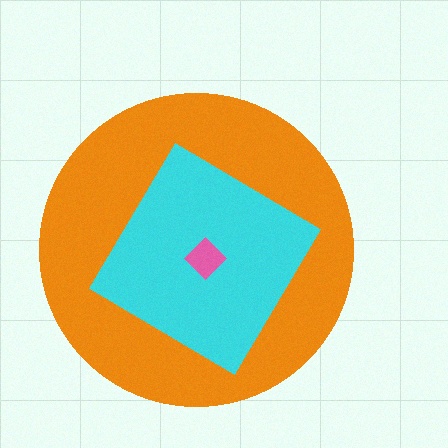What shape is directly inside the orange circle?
The cyan diamond.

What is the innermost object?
The pink diamond.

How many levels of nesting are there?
3.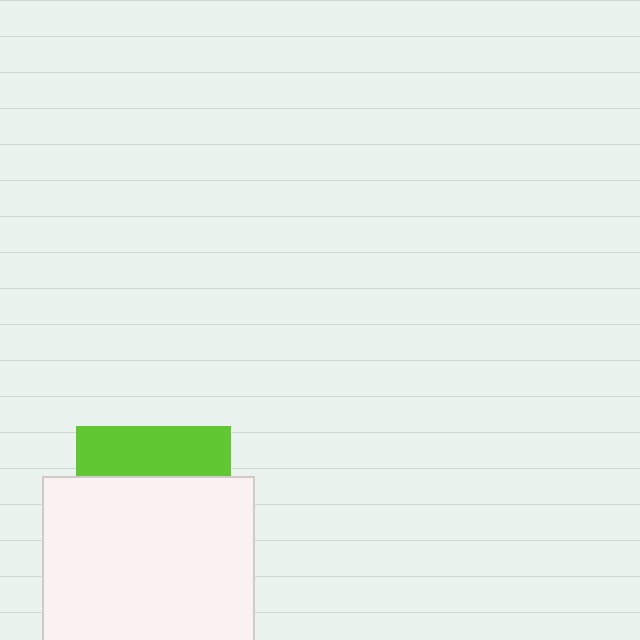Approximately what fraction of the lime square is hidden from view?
Roughly 68% of the lime square is hidden behind the white square.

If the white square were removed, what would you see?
You would see the complete lime square.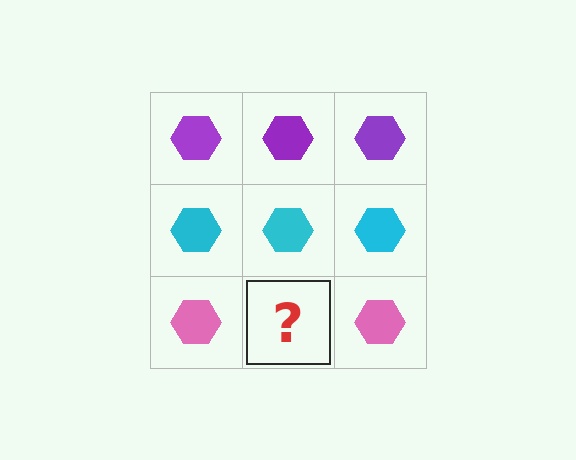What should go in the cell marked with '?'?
The missing cell should contain a pink hexagon.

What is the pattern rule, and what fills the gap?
The rule is that each row has a consistent color. The gap should be filled with a pink hexagon.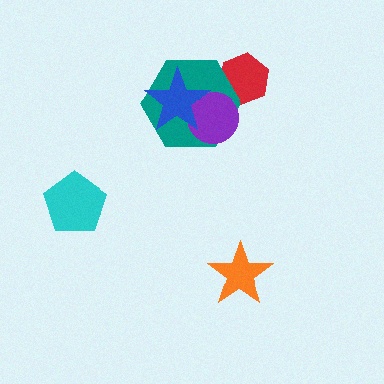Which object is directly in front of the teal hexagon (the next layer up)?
The purple circle is directly in front of the teal hexagon.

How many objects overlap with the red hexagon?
1 object overlaps with the red hexagon.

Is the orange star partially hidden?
No, no other shape covers it.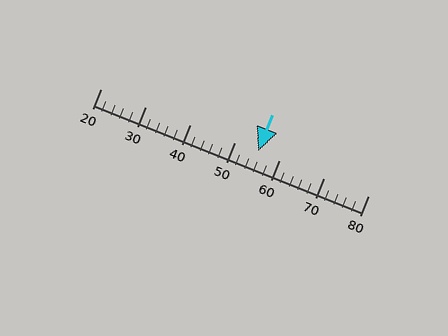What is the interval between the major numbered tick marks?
The major tick marks are spaced 10 units apart.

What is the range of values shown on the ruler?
The ruler shows values from 20 to 80.